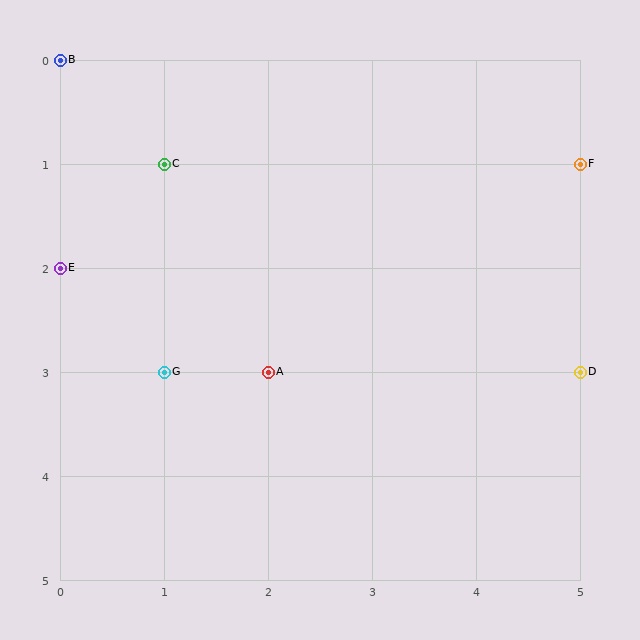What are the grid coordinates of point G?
Point G is at grid coordinates (1, 3).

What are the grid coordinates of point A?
Point A is at grid coordinates (2, 3).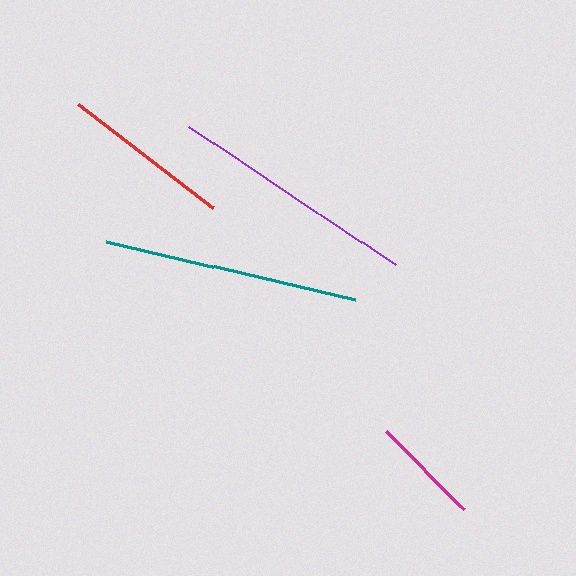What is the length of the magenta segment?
The magenta segment is approximately 110 pixels long.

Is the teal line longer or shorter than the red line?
The teal line is longer than the red line.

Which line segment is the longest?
The teal line is the longest at approximately 256 pixels.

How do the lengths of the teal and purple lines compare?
The teal and purple lines are approximately the same length.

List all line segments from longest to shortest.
From longest to shortest: teal, purple, red, magenta.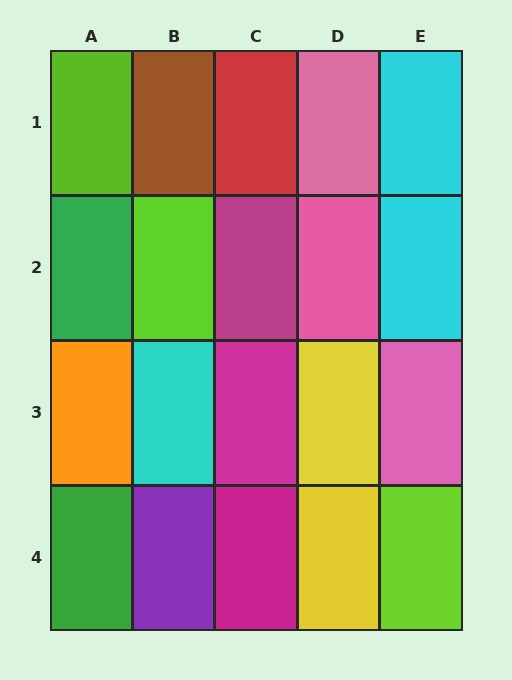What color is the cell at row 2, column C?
Magenta.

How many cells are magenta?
3 cells are magenta.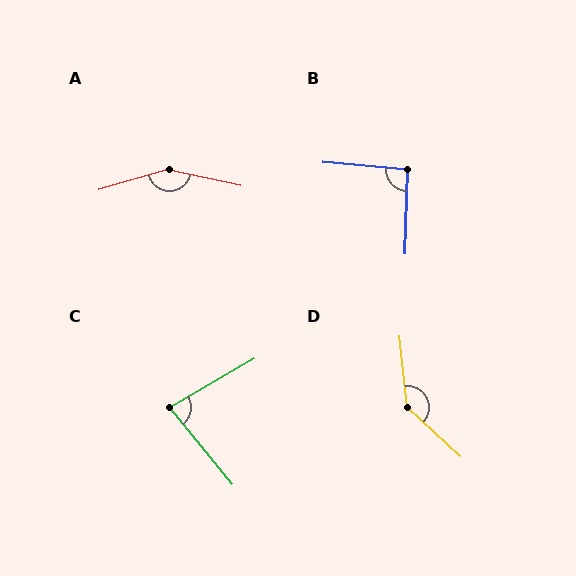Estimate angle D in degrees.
Approximately 138 degrees.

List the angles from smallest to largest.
C (81°), B (93°), D (138°), A (152°).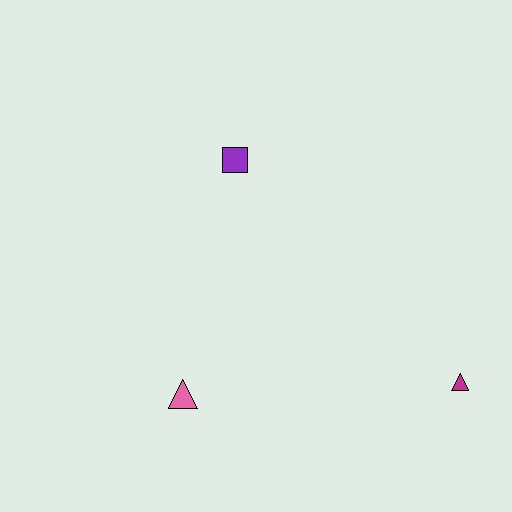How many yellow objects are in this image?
There are no yellow objects.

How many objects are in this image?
There are 3 objects.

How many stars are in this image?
There are no stars.